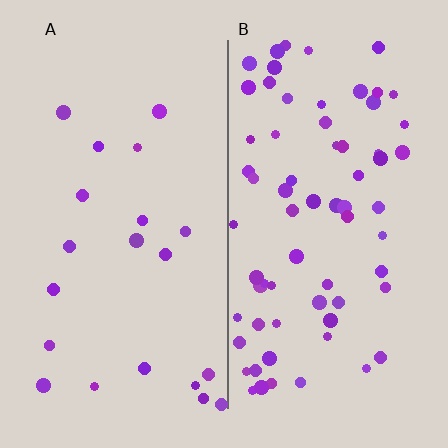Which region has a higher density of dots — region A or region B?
B (the right).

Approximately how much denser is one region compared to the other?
Approximately 3.3× — region B over region A.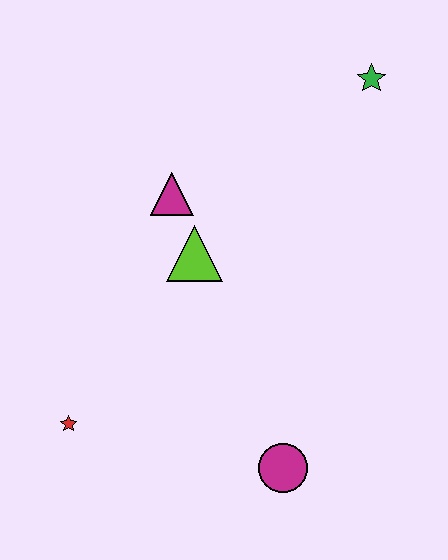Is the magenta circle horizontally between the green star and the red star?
Yes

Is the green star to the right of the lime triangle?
Yes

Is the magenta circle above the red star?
No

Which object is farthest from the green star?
The red star is farthest from the green star.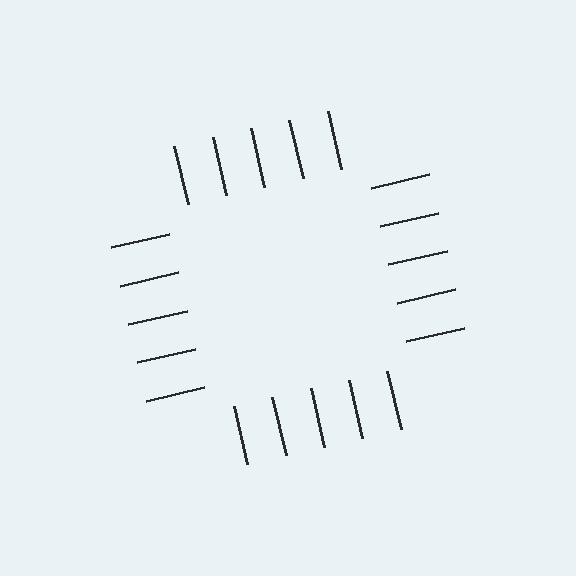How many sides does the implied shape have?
4 sides — the line-ends trace a square.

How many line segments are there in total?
20 — 5 along each of the 4 edges.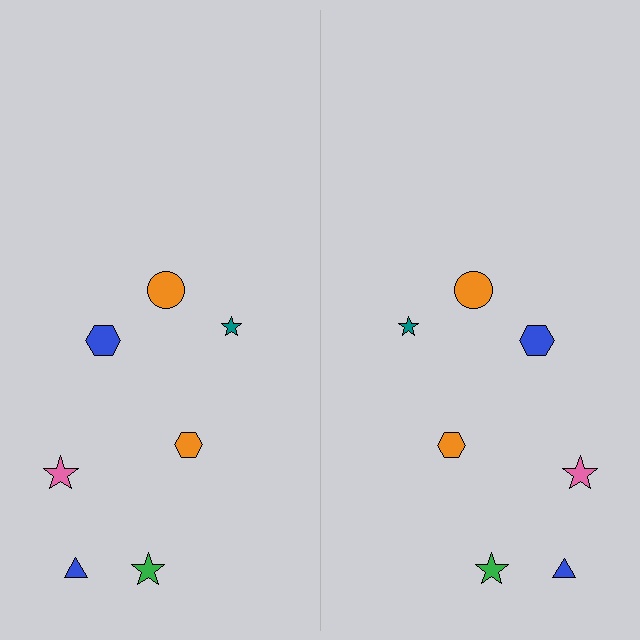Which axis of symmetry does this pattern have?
The pattern has a vertical axis of symmetry running through the center of the image.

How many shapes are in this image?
There are 14 shapes in this image.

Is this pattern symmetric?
Yes, this pattern has bilateral (reflection) symmetry.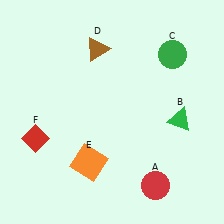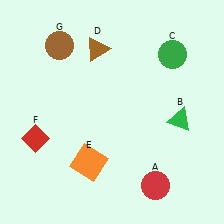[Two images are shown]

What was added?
A brown circle (G) was added in Image 2.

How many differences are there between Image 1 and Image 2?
There is 1 difference between the two images.